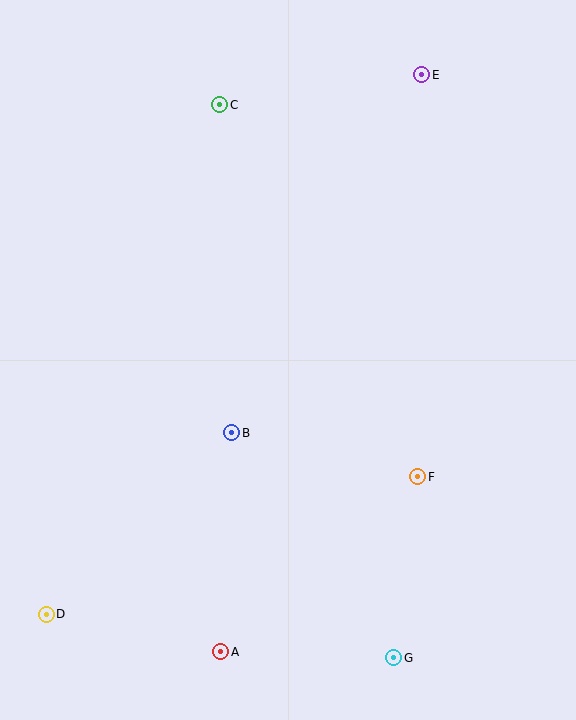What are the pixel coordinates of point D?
Point D is at (46, 614).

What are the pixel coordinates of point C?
Point C is at (220, 105).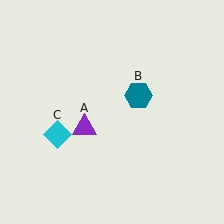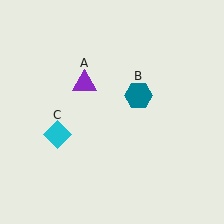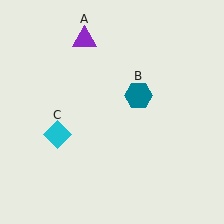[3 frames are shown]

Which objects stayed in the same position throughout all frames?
Teal hexagon (object B) and cyan diamond (object C) remained stationary.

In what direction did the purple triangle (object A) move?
The purple triangle (object A) moved up.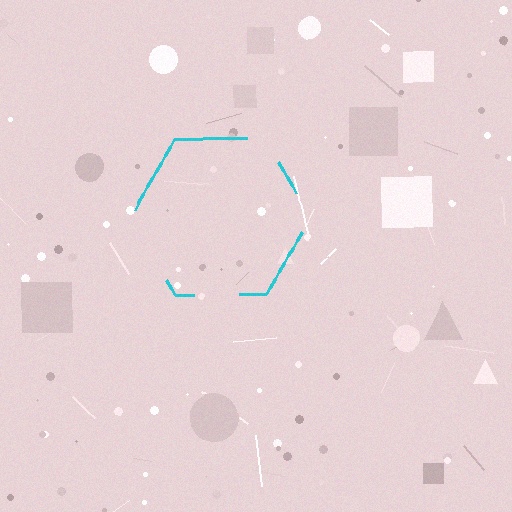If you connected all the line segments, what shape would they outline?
They would outline a hexagon.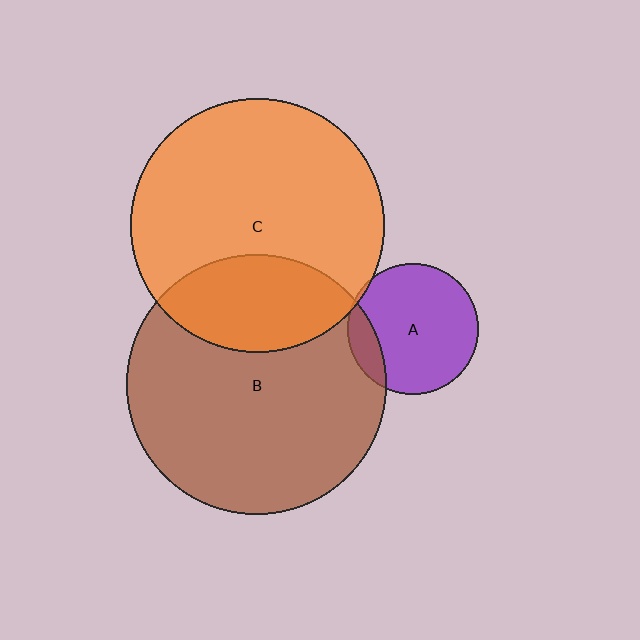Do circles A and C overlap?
Yes.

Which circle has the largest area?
Circle B (brown).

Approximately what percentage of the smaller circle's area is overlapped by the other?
Approximately 5%.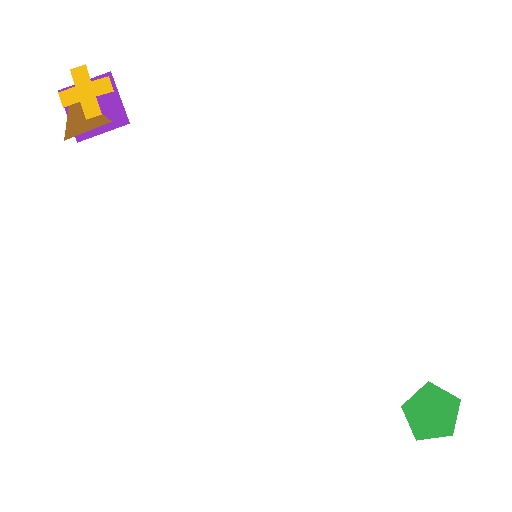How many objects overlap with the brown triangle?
2 objects overlap with the brown triangle.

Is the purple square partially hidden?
Yes, it is partially covered by another shape.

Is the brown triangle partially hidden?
Yes, it is partially covered by another shape.